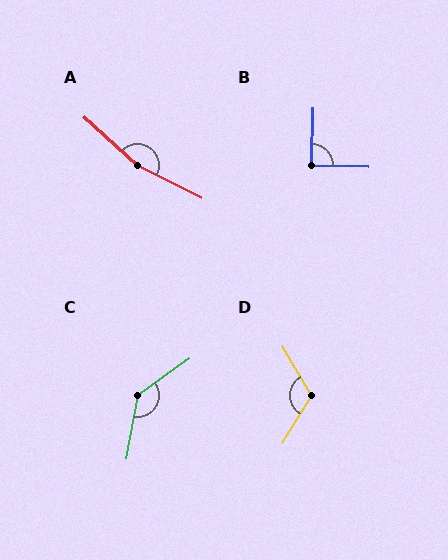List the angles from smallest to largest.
B (90°), D (119°), C (136°), A (165°).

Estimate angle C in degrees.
Approximately 136 degrees.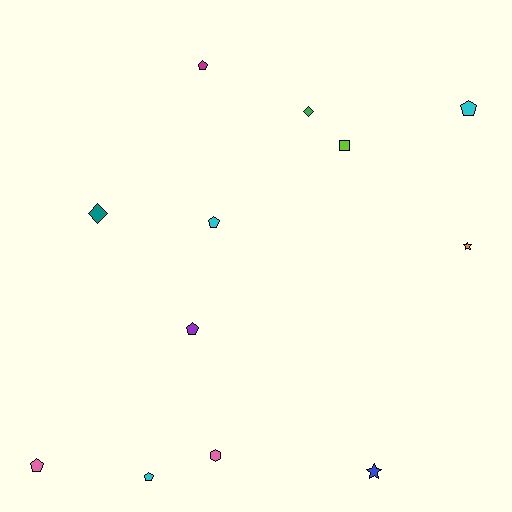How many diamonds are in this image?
There are 2 diamonds.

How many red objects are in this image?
There are no red objects.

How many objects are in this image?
There are 12 objects.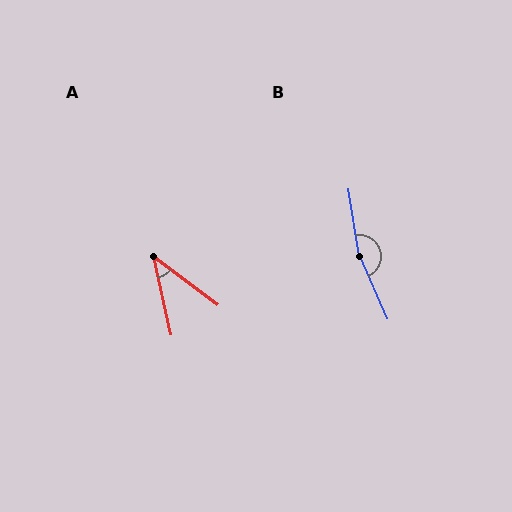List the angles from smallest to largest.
A (41°), B (165°).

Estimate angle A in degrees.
Approximately 41 degrees.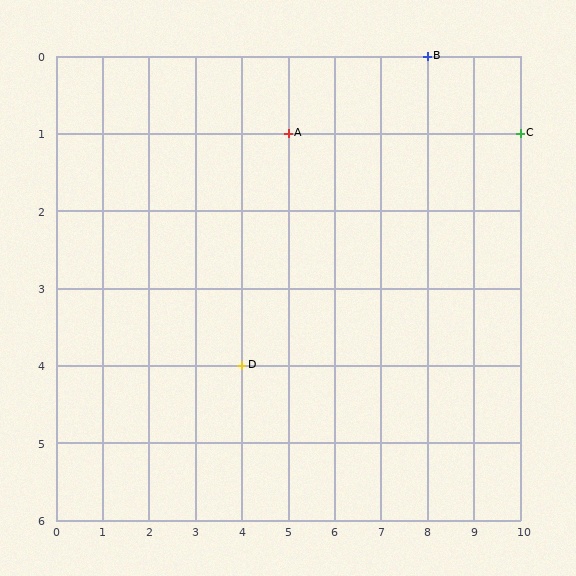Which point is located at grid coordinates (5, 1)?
Point A is at (5, 1).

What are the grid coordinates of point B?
Point B is at grid coordinates (8, 0).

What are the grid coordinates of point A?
Point A is at grid coordinates (5, 1).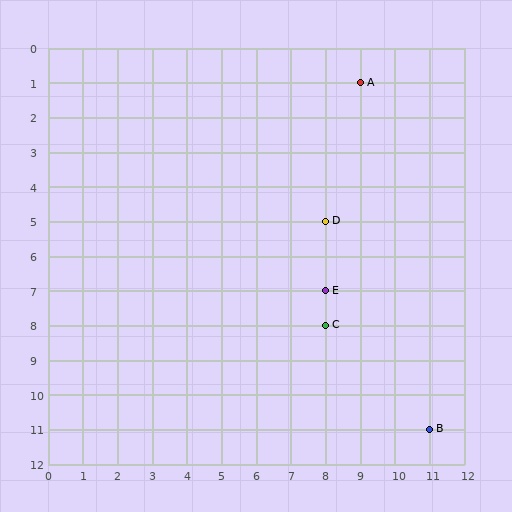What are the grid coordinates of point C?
Point C is at grid coordinates (8, 8).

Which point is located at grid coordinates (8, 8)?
Point C is at (8, 8).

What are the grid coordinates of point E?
Point E is at grid coordinates (8, 7).